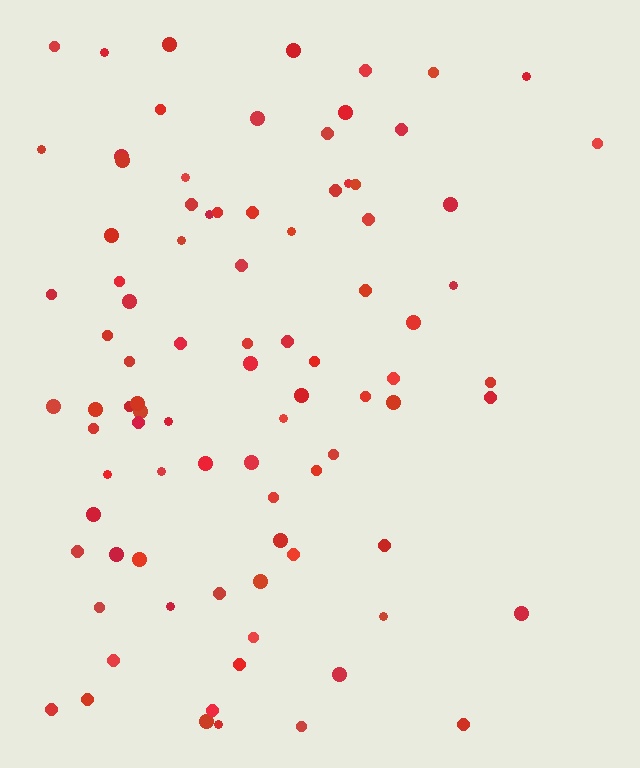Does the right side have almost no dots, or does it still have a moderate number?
Still a moderate number, just noticeably fewer than the left.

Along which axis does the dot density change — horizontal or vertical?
Horizontal.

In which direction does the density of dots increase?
From right to left, with the left side densest.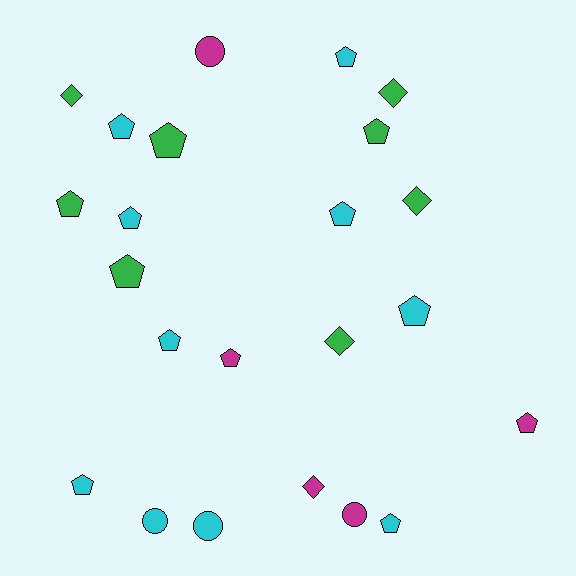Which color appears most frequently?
Cyan, with 10 objects.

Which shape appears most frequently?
Pentagon, with 14 objects.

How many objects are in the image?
There are 23 objects.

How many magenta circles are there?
There are 2 magenta circles.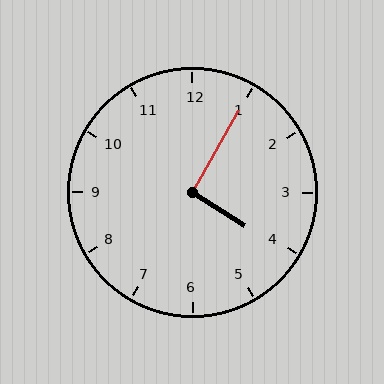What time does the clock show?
4:05.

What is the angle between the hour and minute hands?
Approximately 92 degrees.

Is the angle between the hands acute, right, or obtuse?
It is right.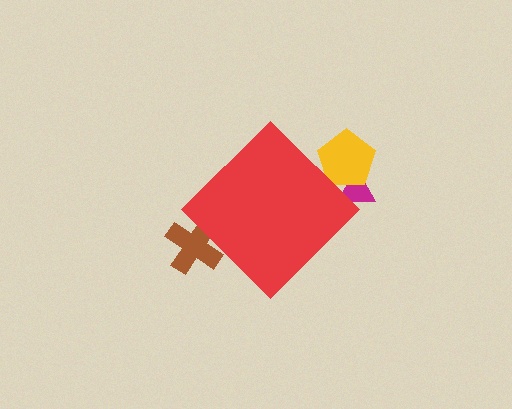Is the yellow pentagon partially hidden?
Yes, the yellow pentagon is partially hidden behind the red diamond.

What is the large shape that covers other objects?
A red diamond.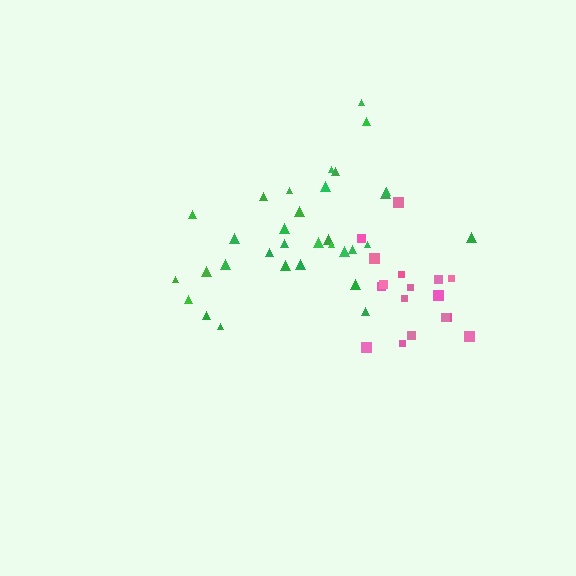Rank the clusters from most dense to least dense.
pink, green.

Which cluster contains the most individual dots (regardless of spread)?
Green (32).